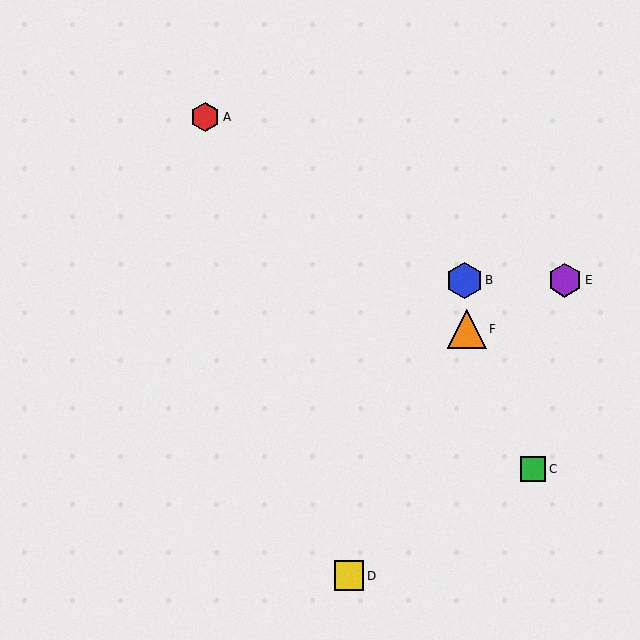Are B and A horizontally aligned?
No, B is at y≈280 and A is at y≈117.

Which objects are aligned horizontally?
Objects B, E are aligned horizontally.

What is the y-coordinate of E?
Object E is at y≈280.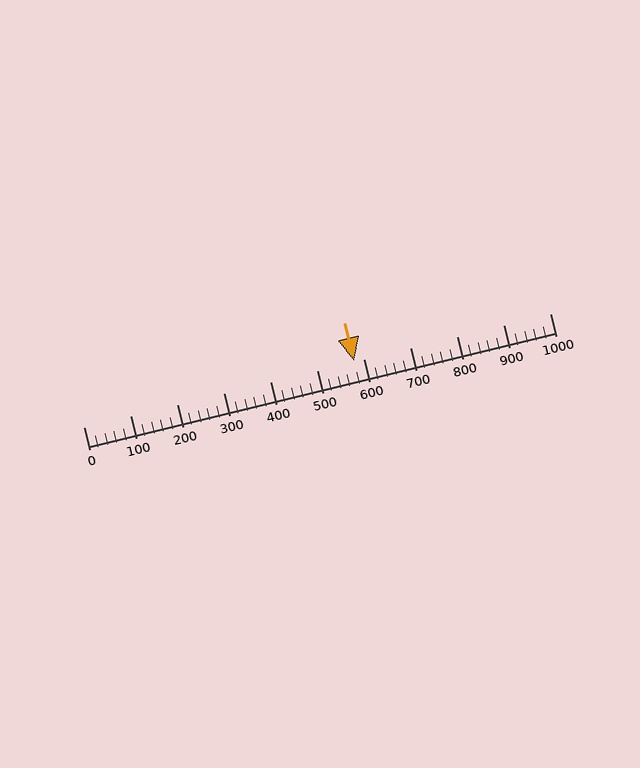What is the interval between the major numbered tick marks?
The major tick marks are spaced 100 units apart.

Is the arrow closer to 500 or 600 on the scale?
The arrow is closer to 600.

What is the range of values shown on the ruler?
The ruler shows values from 0 to 1000.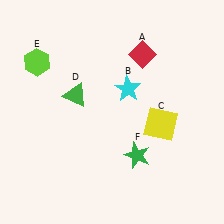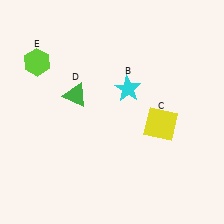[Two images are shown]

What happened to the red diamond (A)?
The red diamond (A) was removed in Image 2. It was in the top-right area of Image 1.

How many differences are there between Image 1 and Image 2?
There are 2 differences between the two images.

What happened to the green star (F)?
The green star (F) was removed in Image 2. It was in the bottom-right area of Image 1.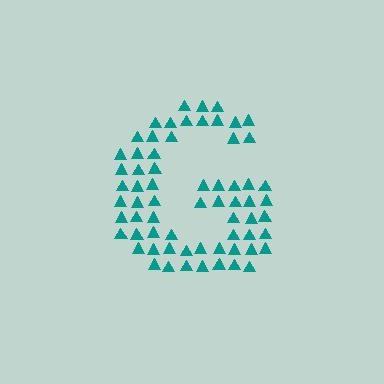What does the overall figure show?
The overall figure shows the letter G.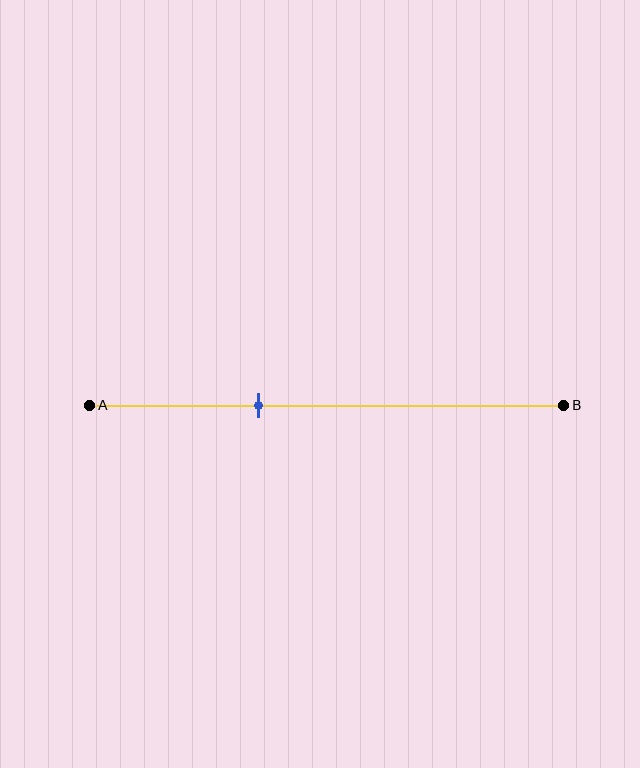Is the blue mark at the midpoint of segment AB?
No, the mark is at about 35% from A, not at the 50% midpoint.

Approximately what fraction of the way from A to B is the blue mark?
The blue mark is approximately 35% of the way from A to B.